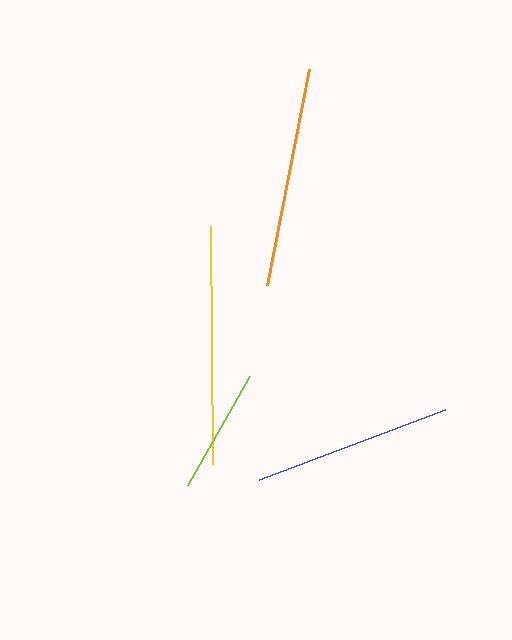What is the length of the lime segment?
The lime segment is approximately 125 pixels long.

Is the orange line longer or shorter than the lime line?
The orange line is longer than the lime line.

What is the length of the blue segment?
The blue segment is approximately 198 pixels long.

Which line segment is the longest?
The yellow line is the longest at approximately 238 pixels.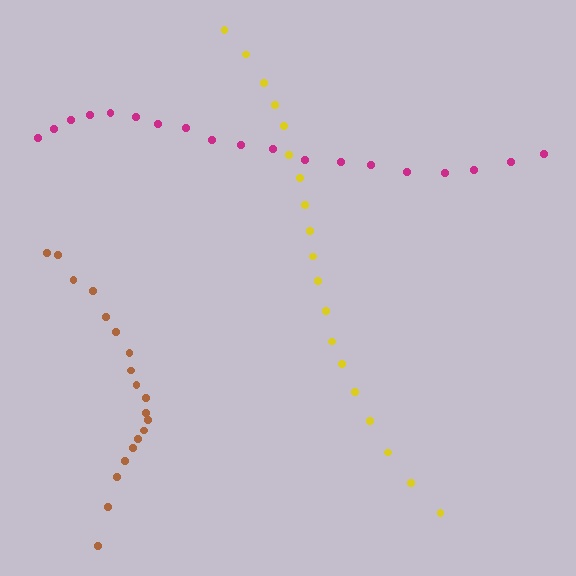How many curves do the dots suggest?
There are 3 distinct paths.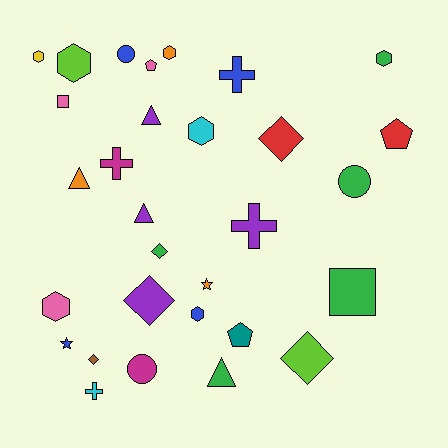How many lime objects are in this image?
There are 2 lime objects.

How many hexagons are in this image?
There are 7 hexagons.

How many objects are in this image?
There are 30 objects.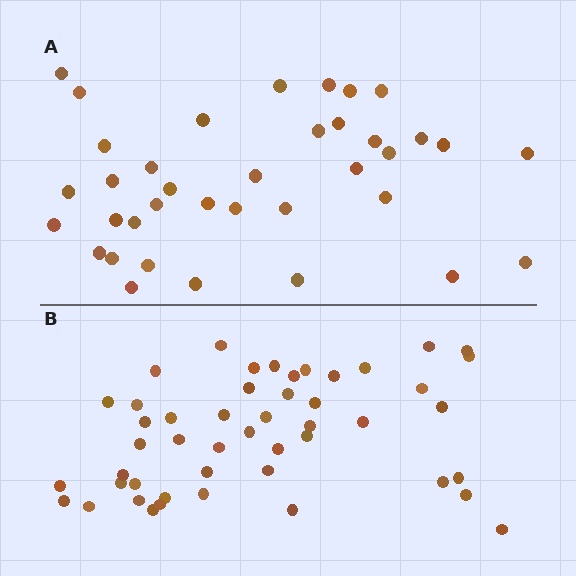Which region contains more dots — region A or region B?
Region B (the bottom region) has more dots.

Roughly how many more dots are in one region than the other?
Region B has roughly 12 or so more dots than region A.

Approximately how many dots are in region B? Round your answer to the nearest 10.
About 50 dots. (The exact count is 48, which rounds to 50.)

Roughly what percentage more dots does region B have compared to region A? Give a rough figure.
About 30% more.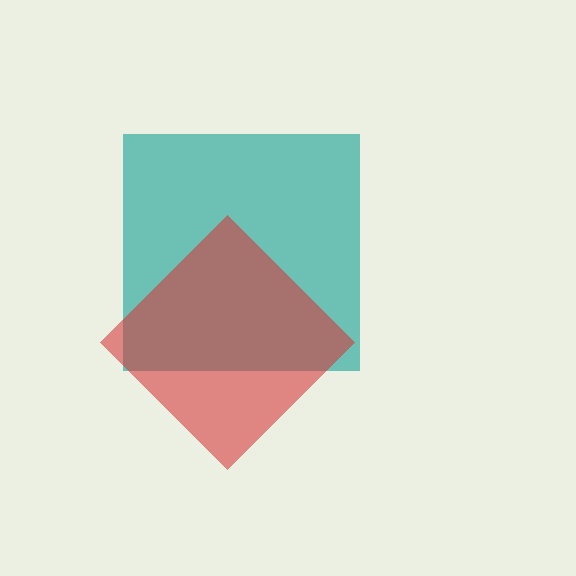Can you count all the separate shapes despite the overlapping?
Yes, there are 2 separate shapes.